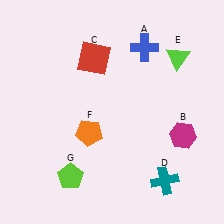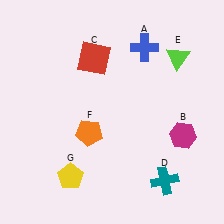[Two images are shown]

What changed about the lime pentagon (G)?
In Image 1, G is lime. In Image 2, it changed to yellow.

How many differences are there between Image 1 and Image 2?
There is 1 difference between the two images.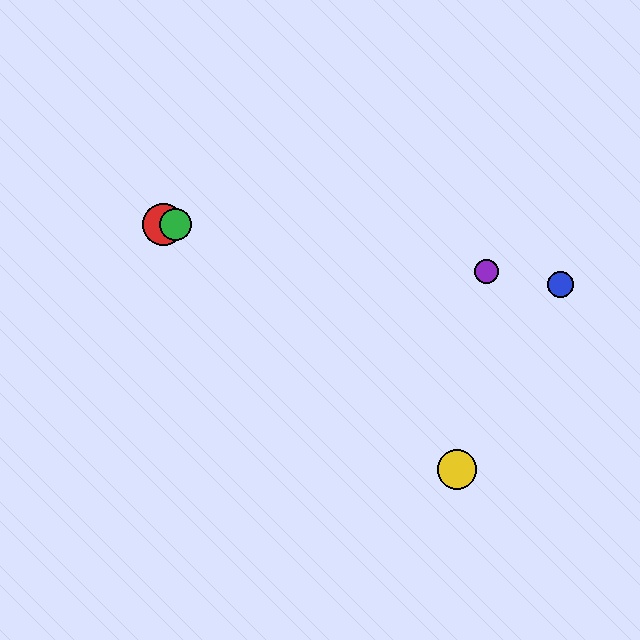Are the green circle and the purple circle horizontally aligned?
No, the green circle is at y≈225 and the purple circle is at y≈272.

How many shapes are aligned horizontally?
2 shapes (the red circle, the green circle) are aligned horizontally.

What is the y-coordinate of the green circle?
The green circle is at y≈225.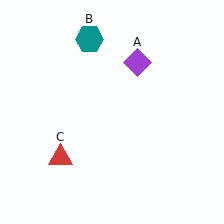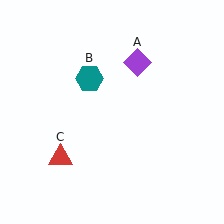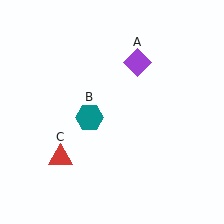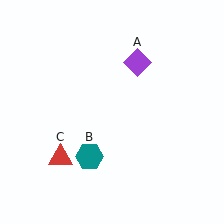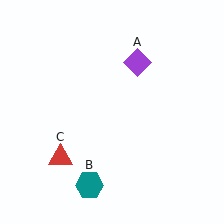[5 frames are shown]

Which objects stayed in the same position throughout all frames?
Purple diamond (object A) and red triangle (object C) remained stationary.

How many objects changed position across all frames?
1 object changed position: teal hexagon (object B).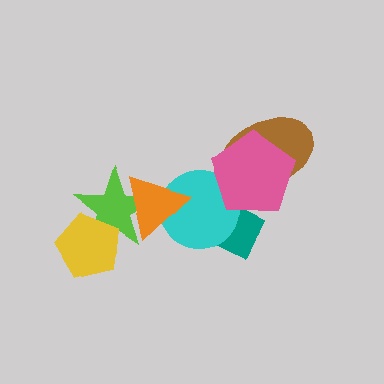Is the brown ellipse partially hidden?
Yes, it is partially covered by another shape.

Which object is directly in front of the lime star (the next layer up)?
The orange triangle is directly in front of the lime star.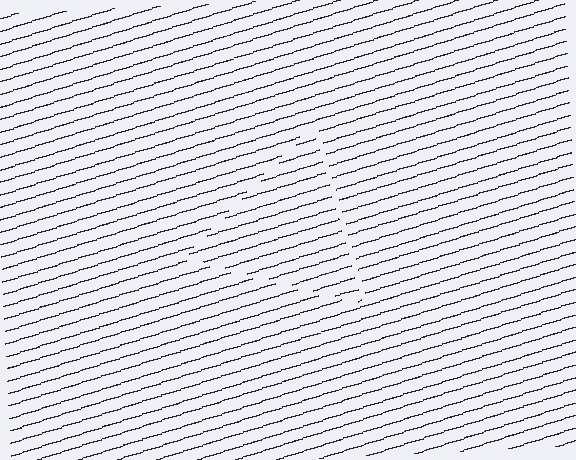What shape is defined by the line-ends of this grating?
An illusory triangle. The interior of the shape contains the same grating, shifted by half a period — the contour is defined by the phase discontinuity where line-ends from the inner and outer gratings abut.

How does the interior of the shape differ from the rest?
The interior of the shape contains the same grating, shifted by half a period — the contour is defined by the phase discontinuity where line-ends from the inner and outer gratings abut.